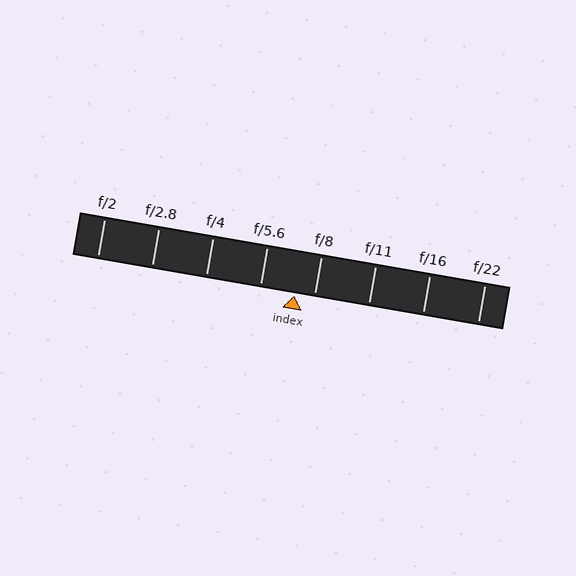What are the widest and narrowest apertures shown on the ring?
The widest aperture shown is f/2 and the narrowest is f/22.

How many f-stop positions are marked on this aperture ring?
There are 8 f-stop positions marked.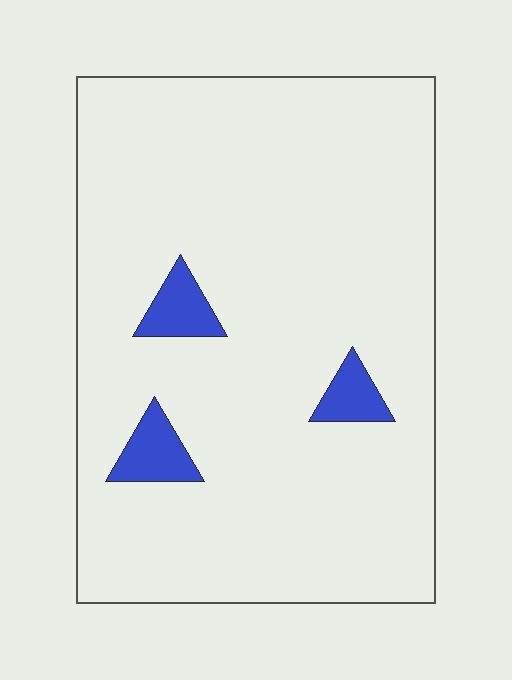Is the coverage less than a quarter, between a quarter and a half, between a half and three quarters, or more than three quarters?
Less than a quarter.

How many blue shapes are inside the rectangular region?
3.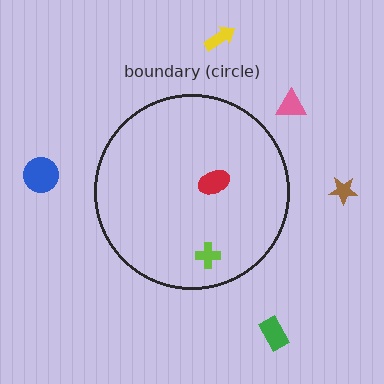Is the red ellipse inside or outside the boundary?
Inside.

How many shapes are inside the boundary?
2 inside, 5 outside.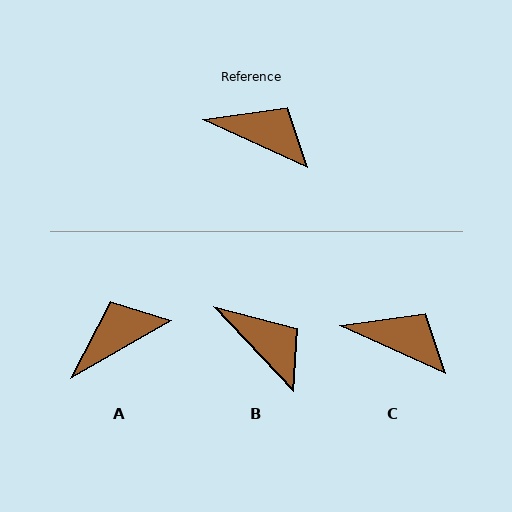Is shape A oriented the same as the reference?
No, it is off by about 54 degrees.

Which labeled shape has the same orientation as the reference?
C.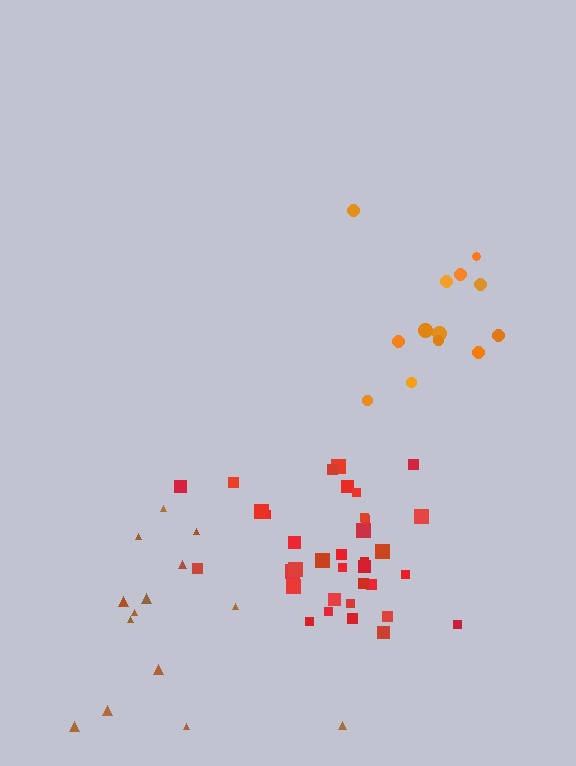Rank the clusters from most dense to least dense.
red, orange, brown.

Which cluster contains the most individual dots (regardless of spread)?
Red (35).